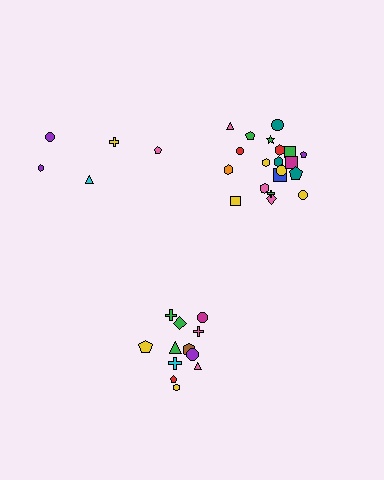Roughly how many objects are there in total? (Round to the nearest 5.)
Roughly 40 objects in total.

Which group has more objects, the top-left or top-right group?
The top-right group.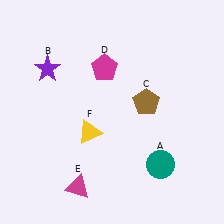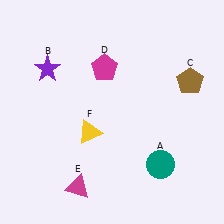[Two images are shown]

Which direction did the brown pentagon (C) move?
The brown pentagon (C) moved right.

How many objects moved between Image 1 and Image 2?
1 object moved between the two images.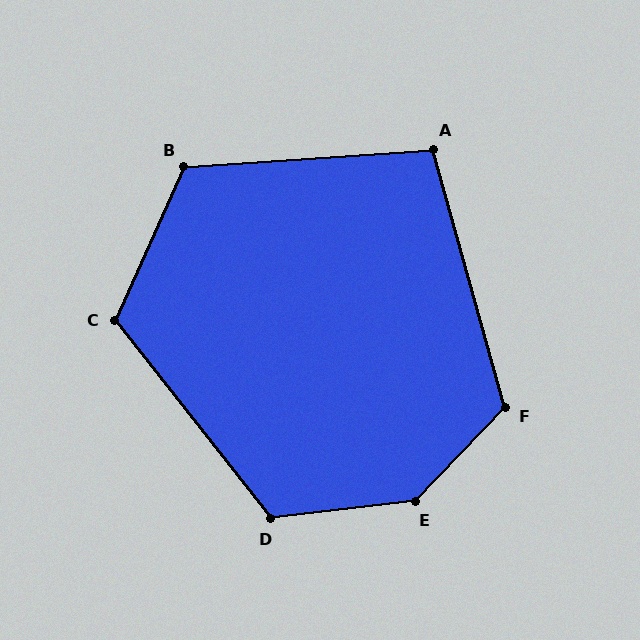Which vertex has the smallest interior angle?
A, at approximately 101 degrees.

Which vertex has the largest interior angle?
E, at approximately 141 degrees.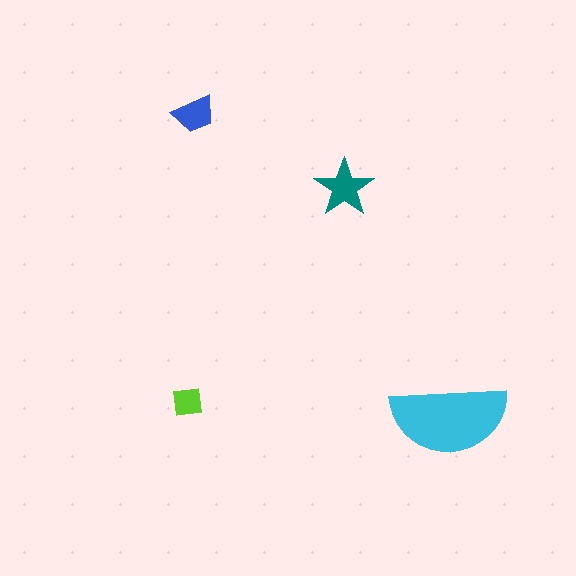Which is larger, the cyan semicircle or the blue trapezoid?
The cyan semicircle.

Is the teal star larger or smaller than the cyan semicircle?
Smaller.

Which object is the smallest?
The lime square.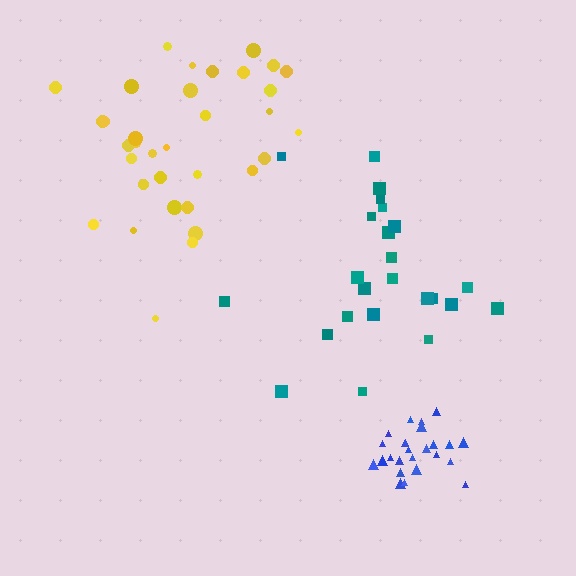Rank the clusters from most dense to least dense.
blue, yellow, teal.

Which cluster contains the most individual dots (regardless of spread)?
Yellow (34).